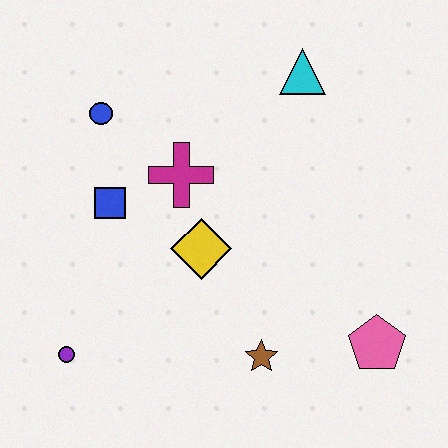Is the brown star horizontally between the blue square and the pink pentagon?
Yes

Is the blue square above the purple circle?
Yes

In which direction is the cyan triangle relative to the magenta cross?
The cyan triangle is to the right of the magenta cross.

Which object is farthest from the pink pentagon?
The blue circle is farthest from the pink pentagon.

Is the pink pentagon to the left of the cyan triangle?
No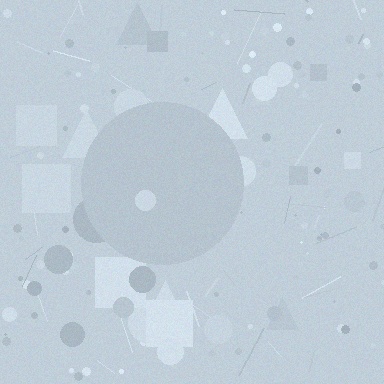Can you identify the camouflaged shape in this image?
The camouflaged shape is a circle.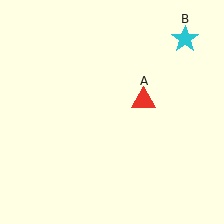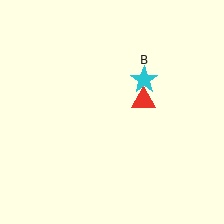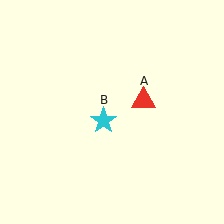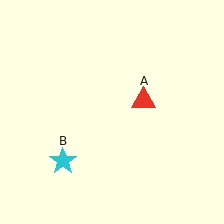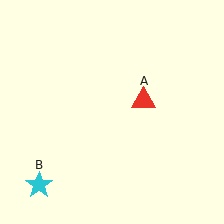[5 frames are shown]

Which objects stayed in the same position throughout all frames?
Red triangle (object A) remained stationary.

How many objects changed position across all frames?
1 object changed position: cyan star (object B).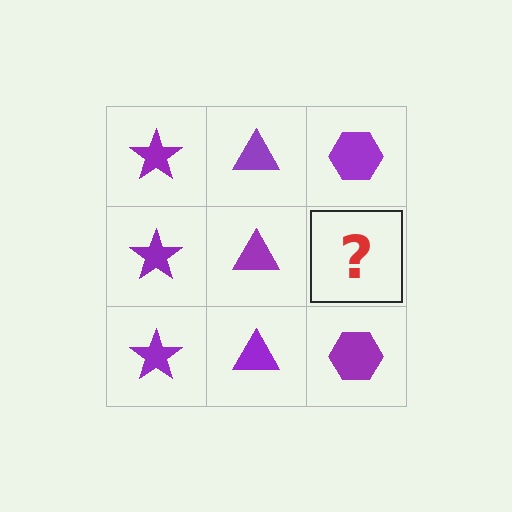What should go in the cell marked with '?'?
The missing cell should contain a purple hexagon.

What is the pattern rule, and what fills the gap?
The rule is that each column has a consistent shape. The gap should be filled with a purple hexagon.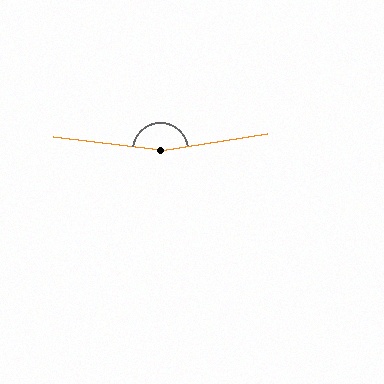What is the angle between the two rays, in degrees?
Approximately 164 degrees.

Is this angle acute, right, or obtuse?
It is obtuse.